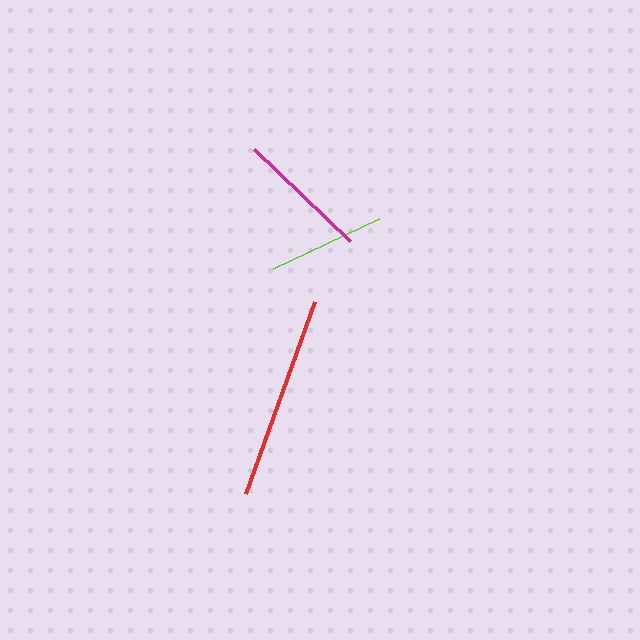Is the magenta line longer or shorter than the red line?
The red line is longer than the magenta line.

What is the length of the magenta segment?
The magenta segment is approximately 132 pixels long.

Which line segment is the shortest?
The lime line is the shortest at approximately 117 pixels.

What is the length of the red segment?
The red segment is approximately 205 pixels long.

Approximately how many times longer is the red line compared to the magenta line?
The red line is approximately 1.5 times the length of the magenta line.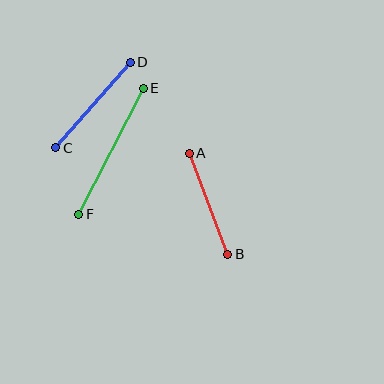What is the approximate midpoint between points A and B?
The midpoint is at approximately (208, 204) pixels.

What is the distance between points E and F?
The distance is approximately 142 pixels.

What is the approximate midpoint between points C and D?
The midpoint is at approximately (93, 105) pixels.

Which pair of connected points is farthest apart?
Points E and F are farthest apart.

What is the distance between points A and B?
The distance is approximately 108 pixels.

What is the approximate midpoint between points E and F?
The midpoint is at approximately (111, 151) pixels.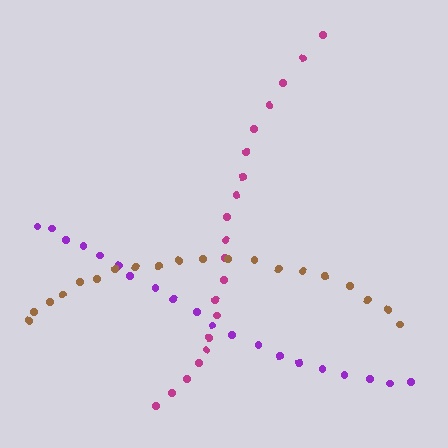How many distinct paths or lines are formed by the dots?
There are 3 distinct paths.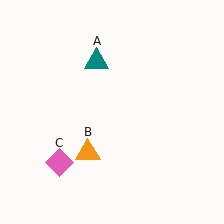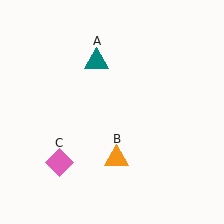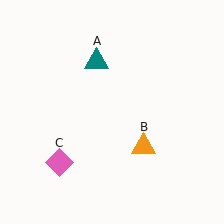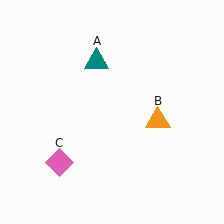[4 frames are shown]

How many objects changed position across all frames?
1 object changed position: orange triangle (object B).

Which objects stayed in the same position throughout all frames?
Teal triangle (object A) and pink diamond (object C) remained stationary.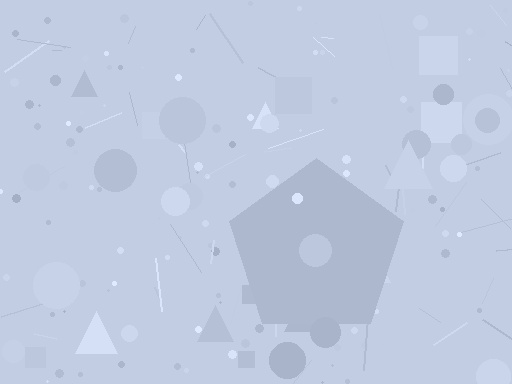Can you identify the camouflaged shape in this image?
The camouflaged shape is a pentagon.